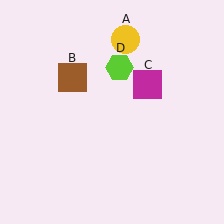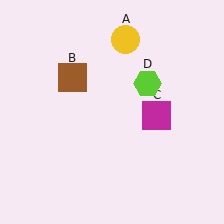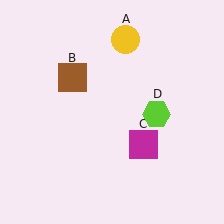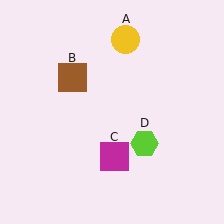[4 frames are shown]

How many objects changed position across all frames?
2 objects changed position: magenta square (object C), lime hexagon (object D).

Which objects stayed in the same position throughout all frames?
Yellow circle (object A) and brown square (object B) remained stationary.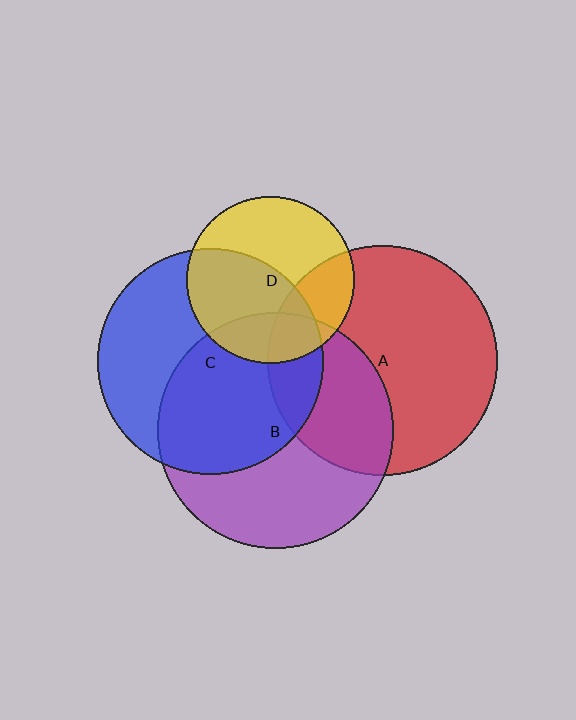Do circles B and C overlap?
Yes.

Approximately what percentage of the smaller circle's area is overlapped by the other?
Approximately 50%.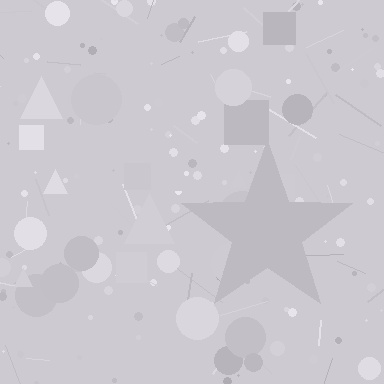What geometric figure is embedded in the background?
A star is embedded in the background.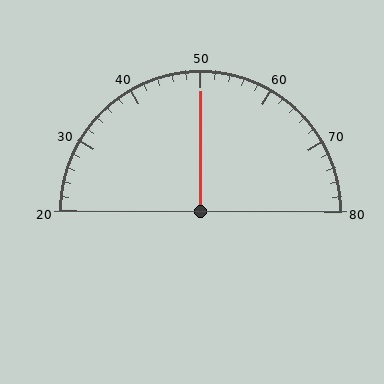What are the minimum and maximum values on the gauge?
The gauge ranges from 20 to 80.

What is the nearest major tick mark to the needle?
The nearest major tick mark is 50.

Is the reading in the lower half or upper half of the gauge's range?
The reading is in the upper half of the range (20 to 80).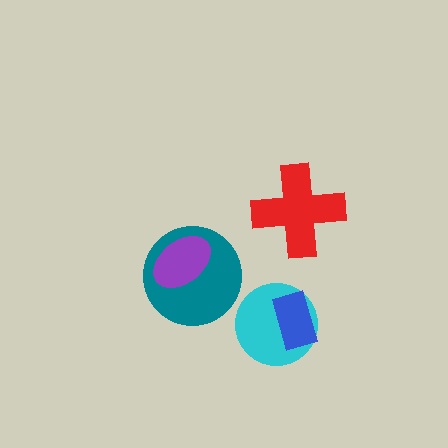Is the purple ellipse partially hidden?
No, no other shape covers it.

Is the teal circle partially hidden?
Yes, it is partially covered by another shape.